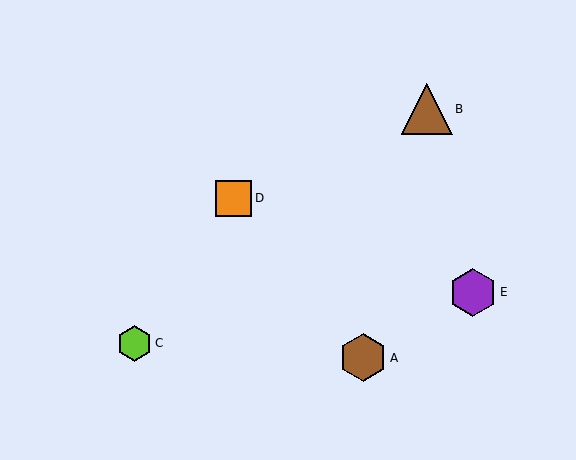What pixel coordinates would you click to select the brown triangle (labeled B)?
Click at (427, 109) to select the brown triangle B.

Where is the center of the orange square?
The center of the orange square is at (234, 198).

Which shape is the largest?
The brown triangle (labeled B) is the largest.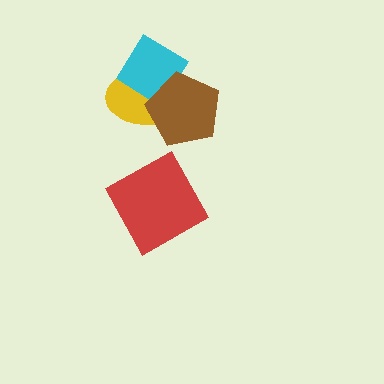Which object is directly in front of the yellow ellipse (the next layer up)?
The cyan diamond is directly in front of the yellow ellipse.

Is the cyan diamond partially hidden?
Yes, it is partially covered by another shape.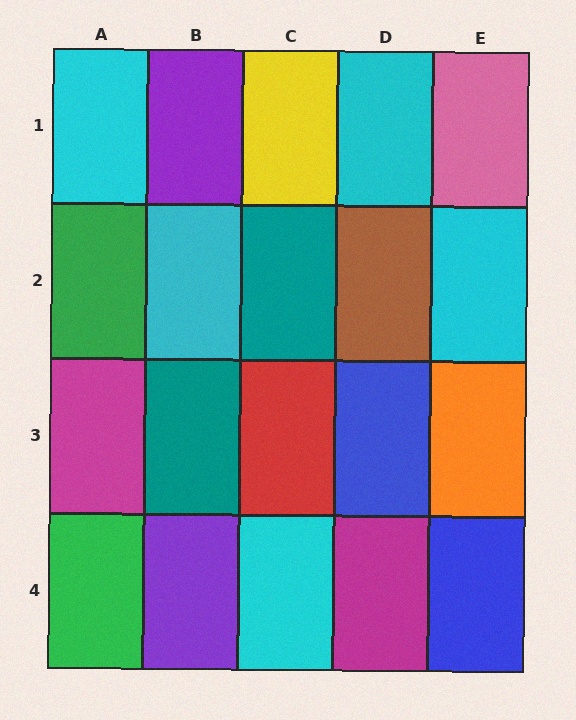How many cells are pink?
1 cell is pink.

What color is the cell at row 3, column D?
Blue.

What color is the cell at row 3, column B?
Teal.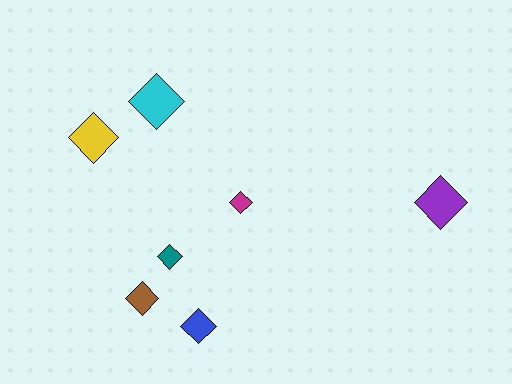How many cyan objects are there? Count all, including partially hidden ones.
There is 1 cyan object.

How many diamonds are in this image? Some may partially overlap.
There are 7 diamonds.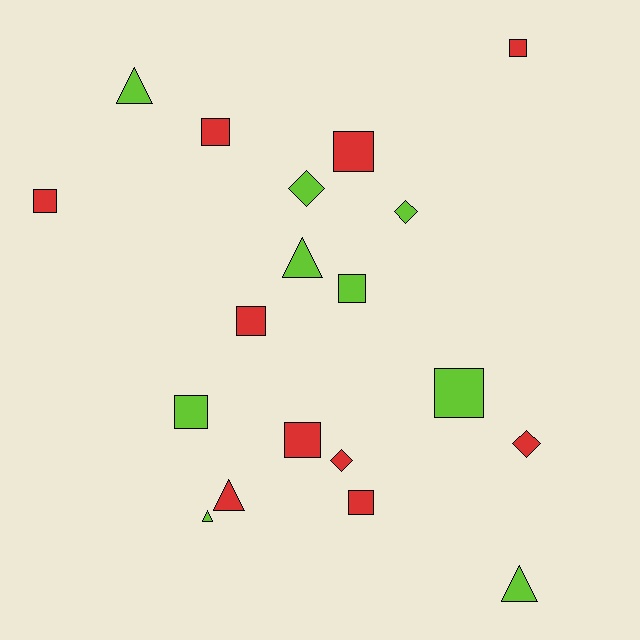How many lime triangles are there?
There are 4 lime triangles.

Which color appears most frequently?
Red, with 10 objects.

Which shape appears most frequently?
Square, with 10 objects.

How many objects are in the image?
There are 19 objects.